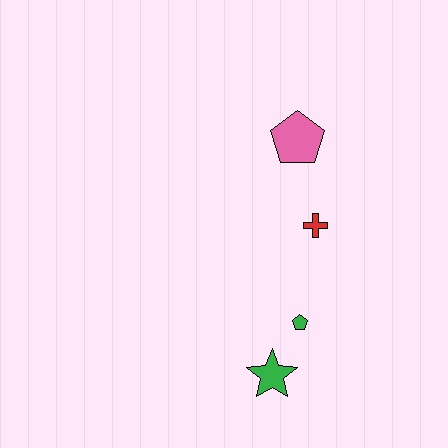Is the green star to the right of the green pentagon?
No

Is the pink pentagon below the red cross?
No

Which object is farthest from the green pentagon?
The pink pentagon is farthest from the green pentagon.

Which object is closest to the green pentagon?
The green star is closest to the green pentagon.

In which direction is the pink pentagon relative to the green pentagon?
The pink pentagon is above the green pentagon.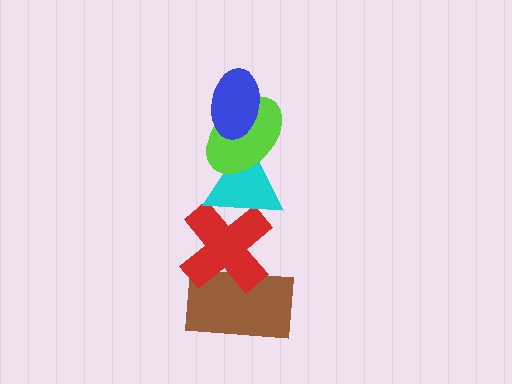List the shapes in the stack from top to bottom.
From top to bottom: the blue ellipse, the lime ellipse, the cyan triangle, the red cross, the brown rectangle.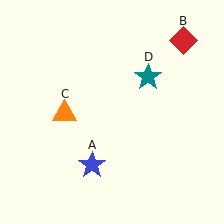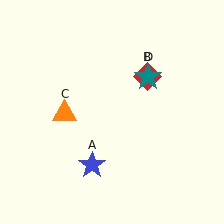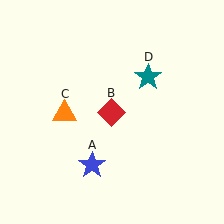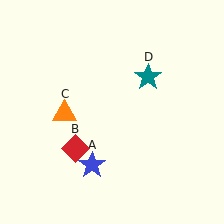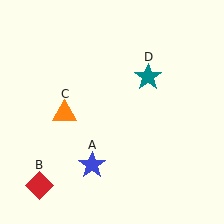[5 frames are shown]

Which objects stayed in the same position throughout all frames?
Blue star (object A) and orange triangle (object C) and teal star (object D) remained stationary.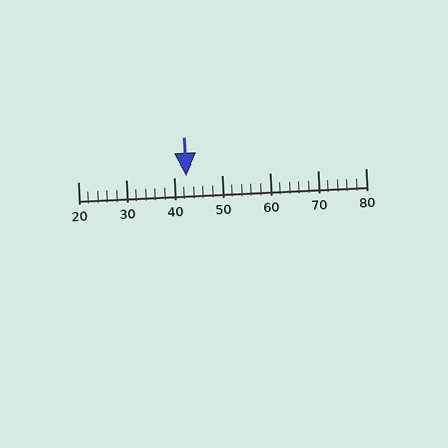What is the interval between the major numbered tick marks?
The major tick marks are spaced 10 units apart.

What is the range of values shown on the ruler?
The ruler shows values from 20 to 80.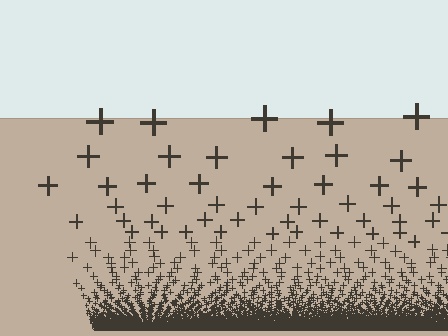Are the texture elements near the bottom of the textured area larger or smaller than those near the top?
Smaller. The gradient is inverted — elements near the bottom are smaller and denser.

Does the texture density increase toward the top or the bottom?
Density increases toward the bottom.